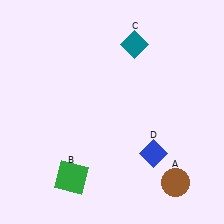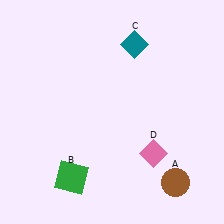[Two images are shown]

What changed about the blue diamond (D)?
In Image 1, D is blue. In Image 2, it changed to pink.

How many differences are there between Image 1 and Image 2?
There is 1 difference between the two images.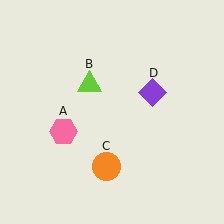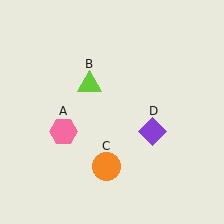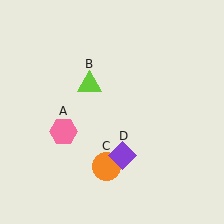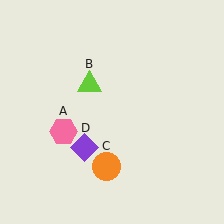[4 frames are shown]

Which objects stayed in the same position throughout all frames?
Pink hexagon (object A) and lime triangle (object B) and orange circle (object C) remained stationary.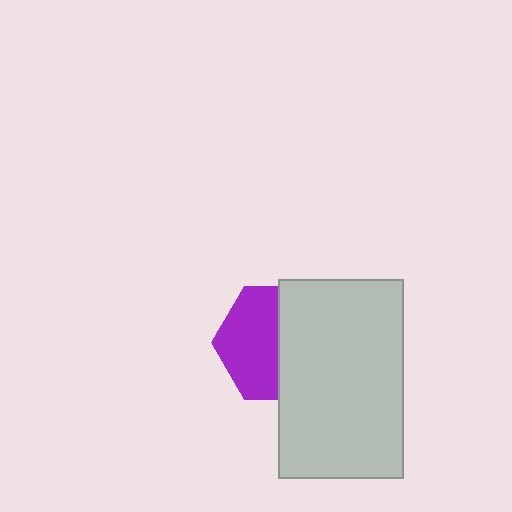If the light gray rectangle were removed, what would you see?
You would see the complete purple hexagon.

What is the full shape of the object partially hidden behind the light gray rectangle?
The partially hidden object is a purple hexagon.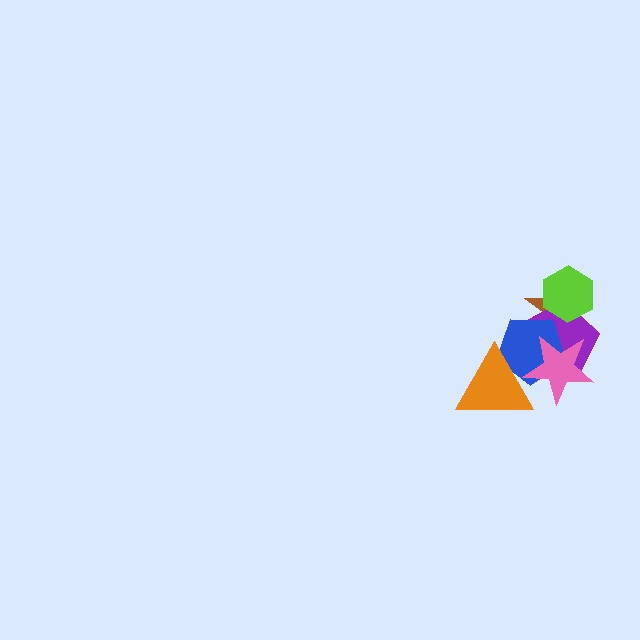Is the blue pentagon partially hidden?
Yes, it is partially covered by another shape.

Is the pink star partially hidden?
No, no other shape covers it.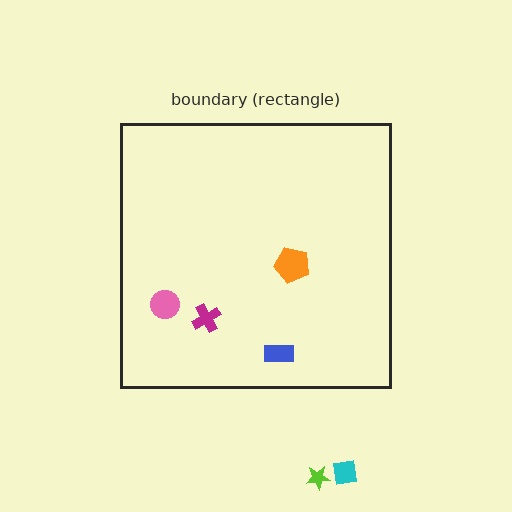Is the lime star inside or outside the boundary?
Outside.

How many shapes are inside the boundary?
4 inside, 2 outside.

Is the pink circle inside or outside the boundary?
Inside.